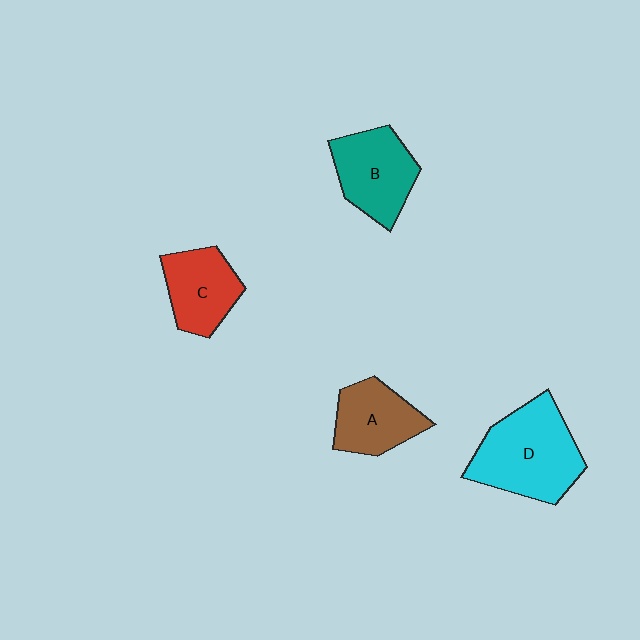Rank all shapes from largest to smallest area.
From largest to smallest: D (cyan), B (teal), A (brown), C (red).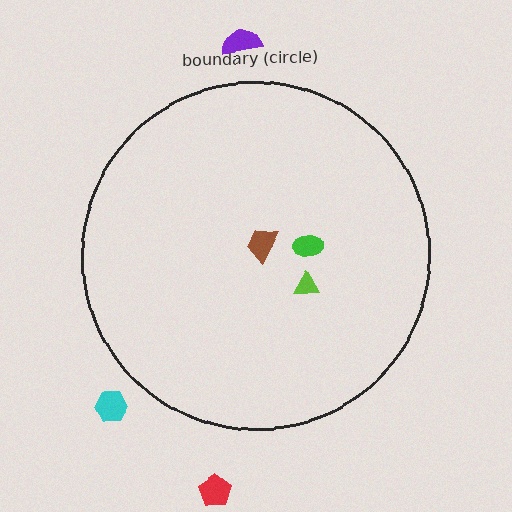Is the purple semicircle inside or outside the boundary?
Outside.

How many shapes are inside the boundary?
3 inside, 3 outside.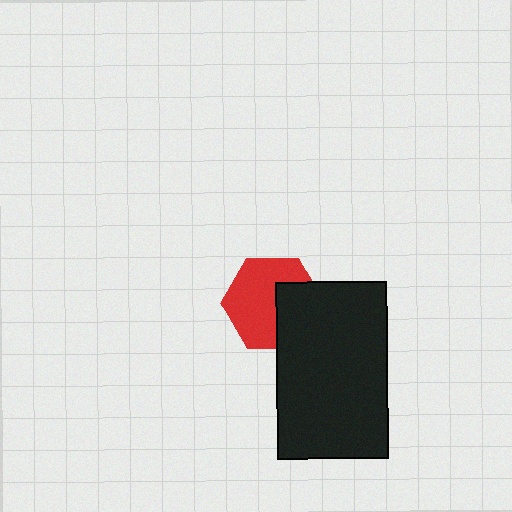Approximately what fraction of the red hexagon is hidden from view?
Roughly 36% of the red hexagon is hidden behind the black rectangle.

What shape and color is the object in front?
The object in front is a black rectangle.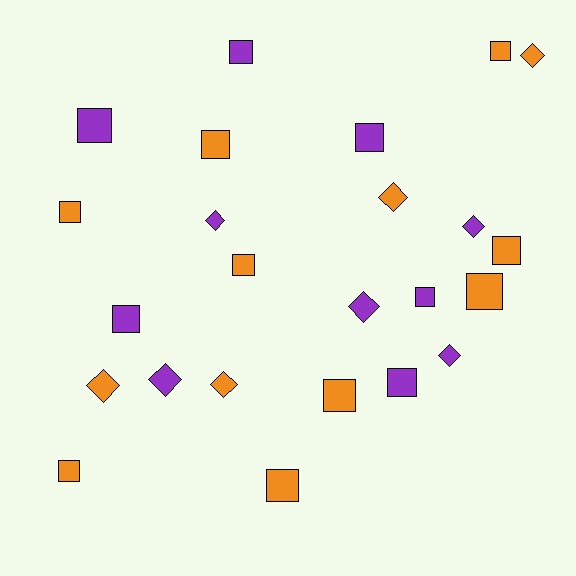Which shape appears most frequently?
Square, with 15 objects.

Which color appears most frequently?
Orange, with 13 objects.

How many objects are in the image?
There are 24 objects.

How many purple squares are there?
There are 6 purple squares.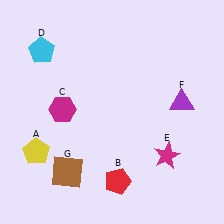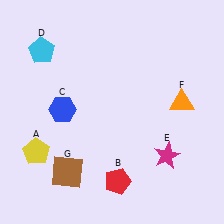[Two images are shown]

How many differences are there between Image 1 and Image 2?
There are 2 differences between the two images.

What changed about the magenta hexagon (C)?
In Image 1, C is magenta. In Image 2, it changed to blue.